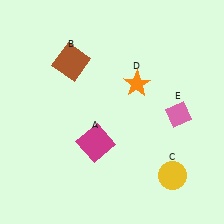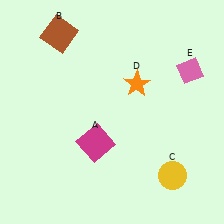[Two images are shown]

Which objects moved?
The objects that moved are: the brown square (B), the pink diamond (E).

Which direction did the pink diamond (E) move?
The pink diamond (E) moved up.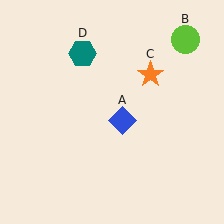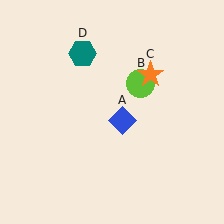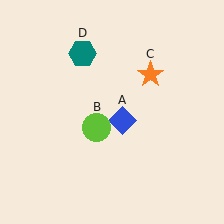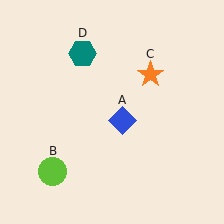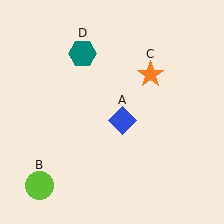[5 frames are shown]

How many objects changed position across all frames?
1 object changed position: lime circle (object B).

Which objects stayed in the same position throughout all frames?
Blue diamond (object A) and orange star (object C) and teal hexagon (object D) remained stationary.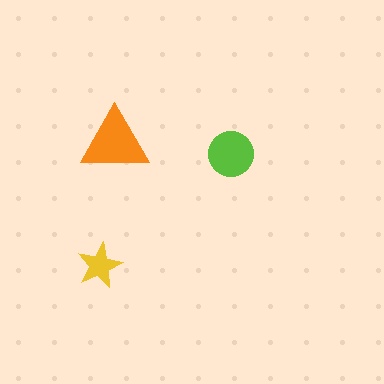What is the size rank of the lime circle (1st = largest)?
2nd.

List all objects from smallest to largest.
The yellow star, the lime circle, the orange triangle.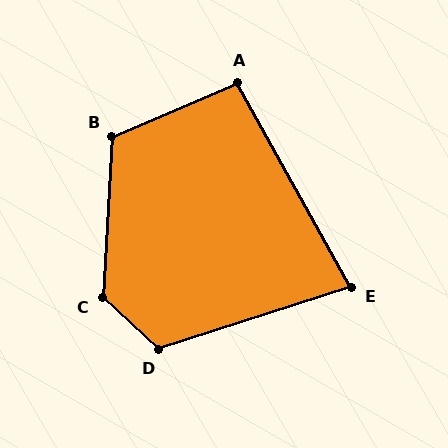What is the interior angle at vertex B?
Approximately 117 degrees (obtuse).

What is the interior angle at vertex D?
Approximately 119 degrees (obtuse).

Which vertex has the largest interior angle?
C, at approximately 130 degrees.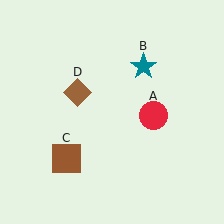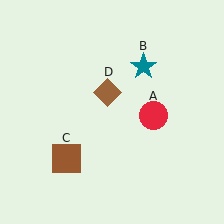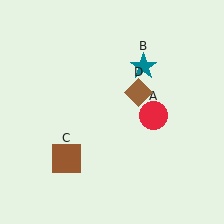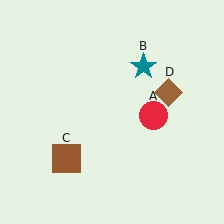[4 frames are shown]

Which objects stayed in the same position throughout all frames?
Red circle (object A) and teal star (object B) and brown square (object C) remained stationary.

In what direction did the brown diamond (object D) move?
The brown diamond (object D) moved right.